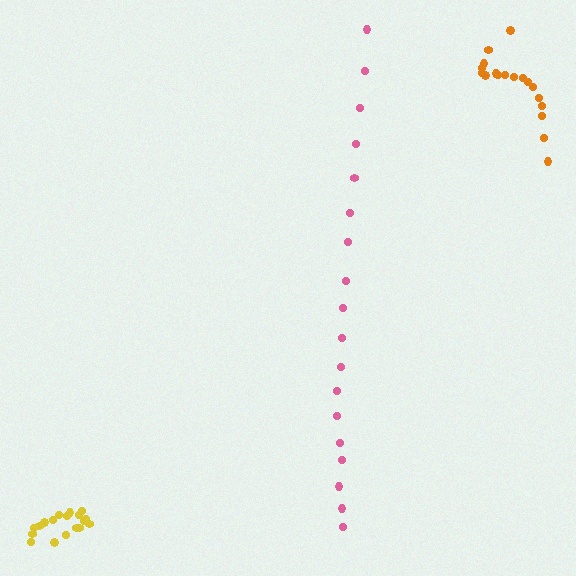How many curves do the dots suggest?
There are 3 distinct paths.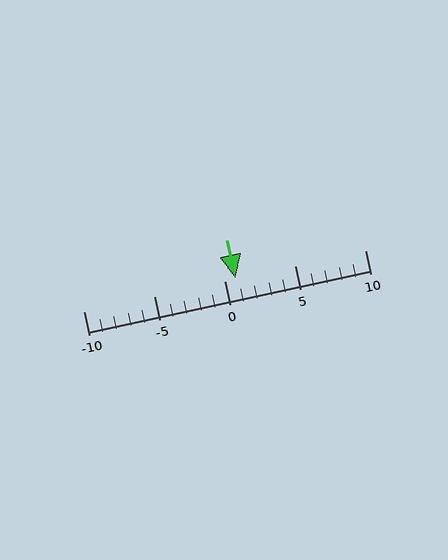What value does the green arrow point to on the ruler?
The green arrow points to approximately 1.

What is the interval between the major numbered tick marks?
The major tick marks are spaced 5 units apart.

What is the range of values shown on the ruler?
The ruler shows values from -10 to 10.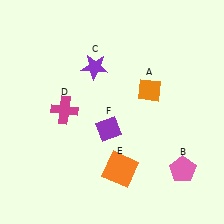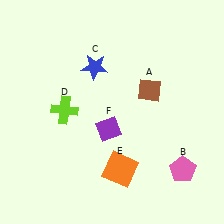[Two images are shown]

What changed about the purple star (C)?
In Image 1, C is purple. In Image 2, it changed to blue.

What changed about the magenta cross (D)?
In Image 1, D is magenta. In Image 2, it changed to lime.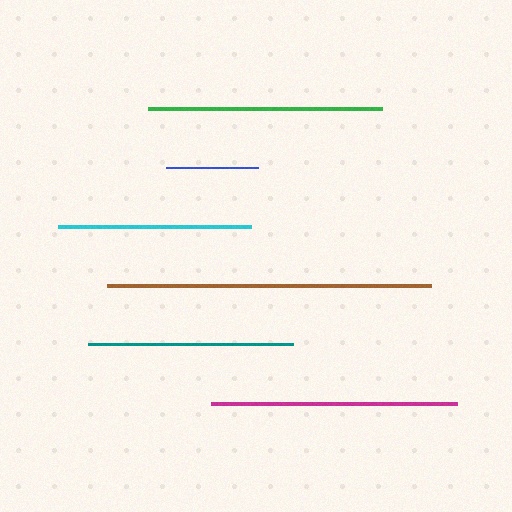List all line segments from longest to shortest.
From longest to shortest: brown, magenta, green, teal, cyan, blue.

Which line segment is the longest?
The brown line is the longest at approximately 324 pixels.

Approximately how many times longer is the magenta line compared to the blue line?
The magenta line is approximately 2.7 times the length of the blue line.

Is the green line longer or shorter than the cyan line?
The green line is longer than the cyan line.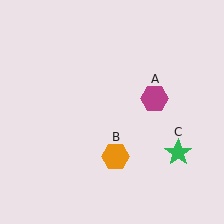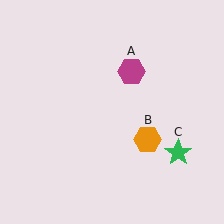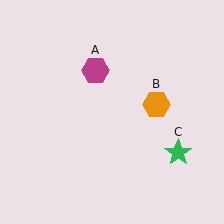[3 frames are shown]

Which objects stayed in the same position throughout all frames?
Green star (object C) remained stationary.